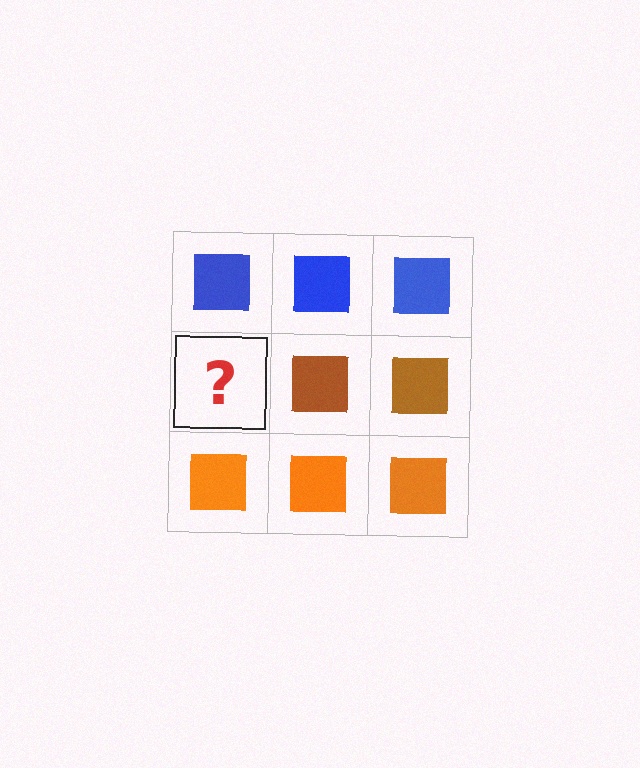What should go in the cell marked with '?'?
The missing cell should contain a brown square.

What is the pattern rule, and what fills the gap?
The rule is that each row has a consistent color. The gap should be filled with a brown square.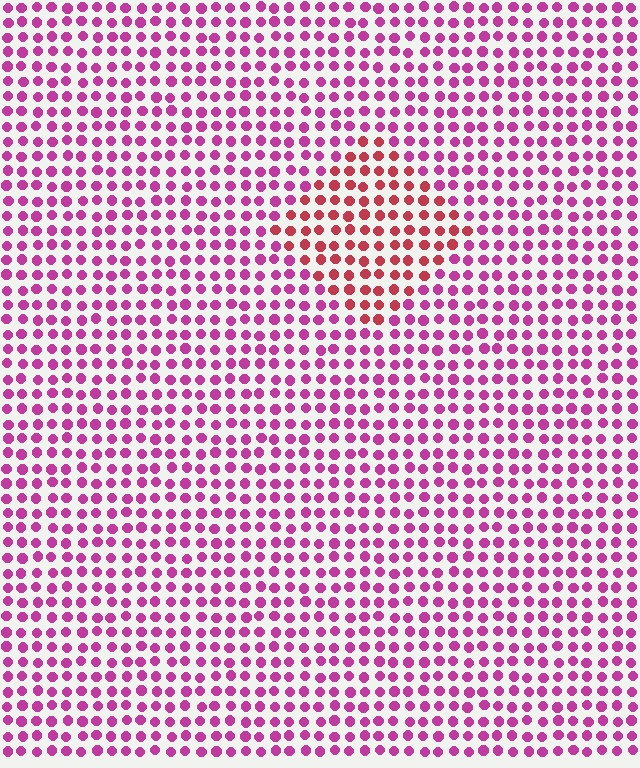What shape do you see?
I see a diamond.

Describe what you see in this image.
The image is filled with small magenta elements in a uniform arrangement. A diamond-shaped region is visible where the elements are tinted to a slightly different hue, forming a subtle color boundary.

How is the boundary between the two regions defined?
The boundary is defined purely by a slight shift in hue (about 37 degrees). Spacing, size, and orientation are identical on both sides.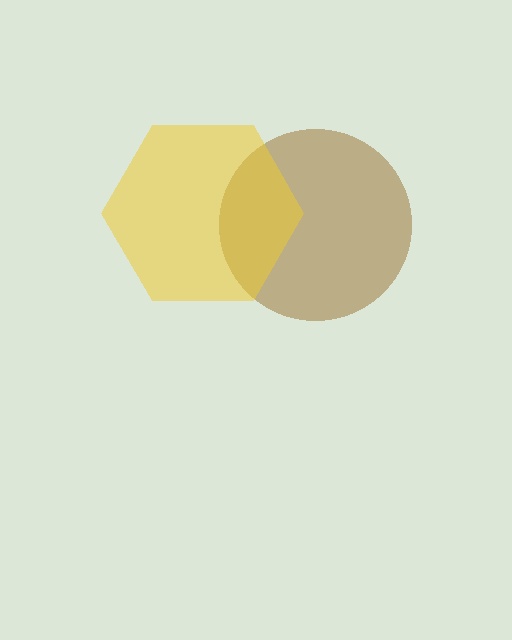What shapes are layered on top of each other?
The layered shapes are: a brown circle, a yellow hexagon.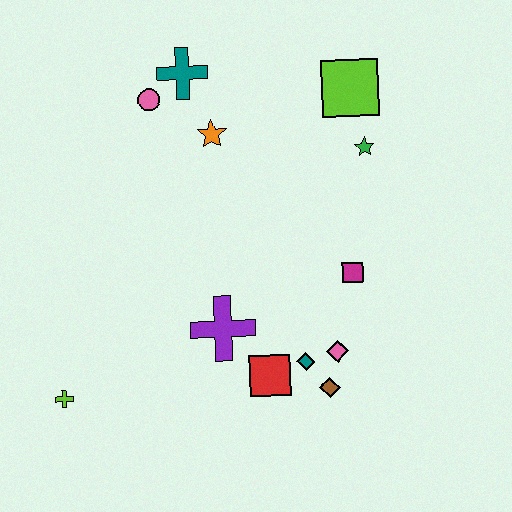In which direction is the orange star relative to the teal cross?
The orange star is below the teal cross.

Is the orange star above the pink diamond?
Yes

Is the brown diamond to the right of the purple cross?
Yes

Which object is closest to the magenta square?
The pink diamond is closest to the magenta square.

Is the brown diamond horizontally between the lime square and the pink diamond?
No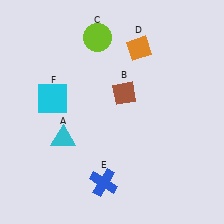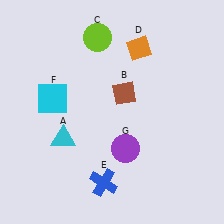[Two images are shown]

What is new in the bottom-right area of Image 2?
A purple circle (G) was added in the bottom-right area of Image 2.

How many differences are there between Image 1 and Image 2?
There is 1 difference between the two images.